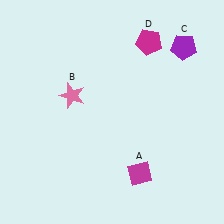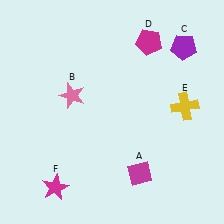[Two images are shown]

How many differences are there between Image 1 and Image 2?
There are 2 differences between the two images.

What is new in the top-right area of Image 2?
A yellow cross (E) was added in the top-right area of Image 2.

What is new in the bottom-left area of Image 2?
A magenta star (F) was added in the bottom-left area of Image 2.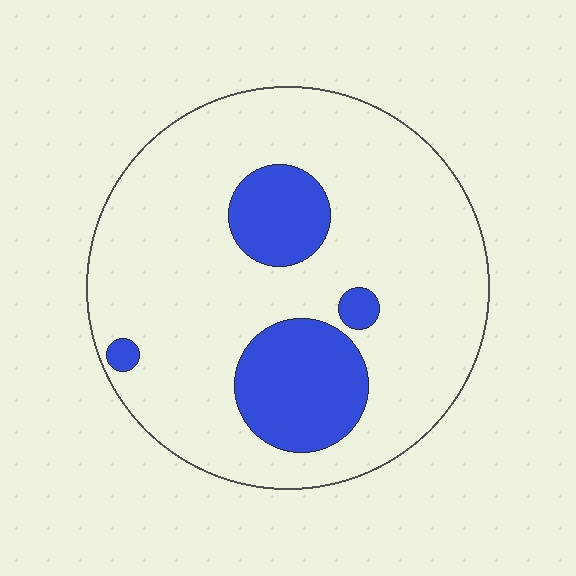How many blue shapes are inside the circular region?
4.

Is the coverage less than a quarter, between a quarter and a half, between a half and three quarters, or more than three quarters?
Less than a quarter.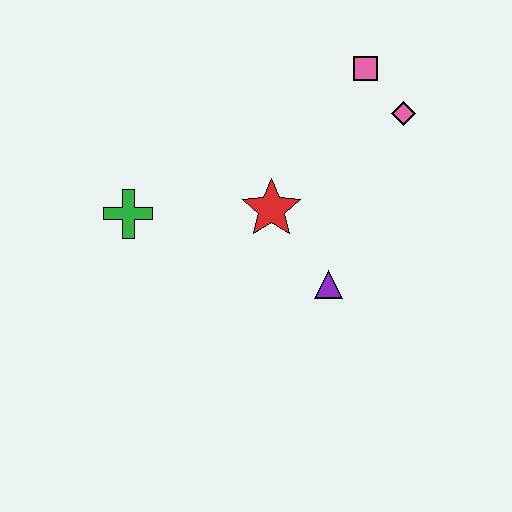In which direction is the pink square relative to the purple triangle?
The pink square is above the purple triangle.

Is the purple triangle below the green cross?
Yes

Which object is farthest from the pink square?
The green cross is farthest from the pink square.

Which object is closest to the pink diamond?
The pink square is closest to the pink diamond.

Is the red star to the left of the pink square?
Yes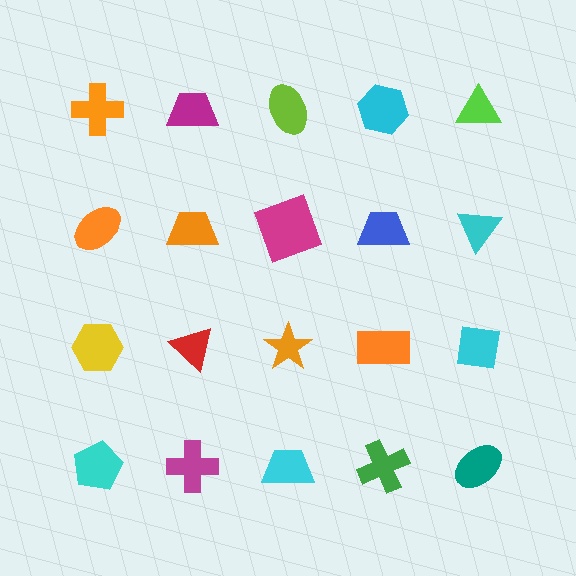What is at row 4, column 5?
A teal ellipse.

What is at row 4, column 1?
A cyan pentagon.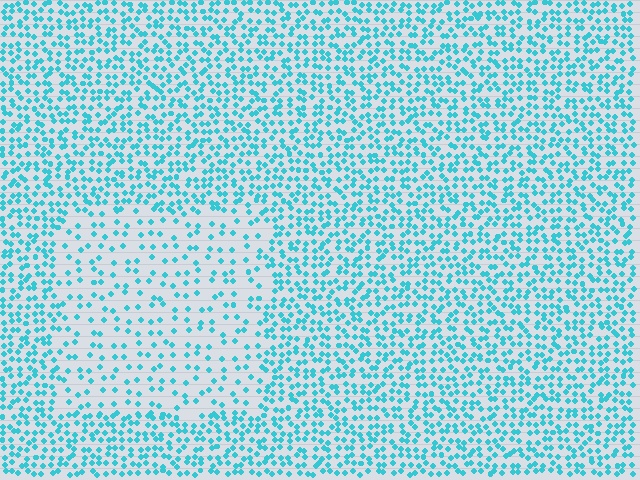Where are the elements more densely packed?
The elements are more densely packed outside the rectangle boundary.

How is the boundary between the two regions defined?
The boundary is defined by a change in element density (approximately 2.3x ratio). All elements are the same color, size, and shape.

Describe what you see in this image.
The image contains small cyan elements arranged at two different densities. A rectangle-shaped region is visible where the elements are less densely packed than the surrounding area.